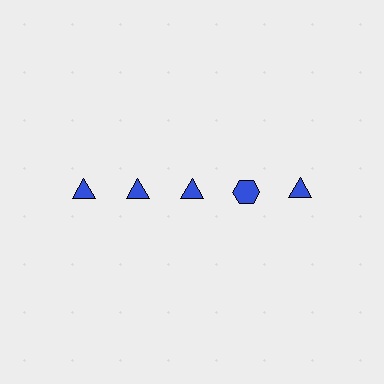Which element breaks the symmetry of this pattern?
The blue hexagon in the top row, second from right column breaks the symmetry. All other shapes are blue triangles.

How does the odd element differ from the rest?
It has a different shape: hexagon instead of triangle.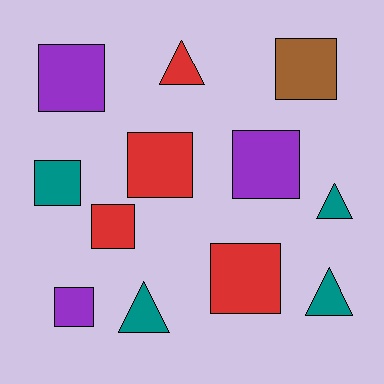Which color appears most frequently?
Teal, with 4 objects.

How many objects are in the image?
There are 12 objects.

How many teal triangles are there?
There are 3 teal triangles.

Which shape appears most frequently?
Square, with 8 objects.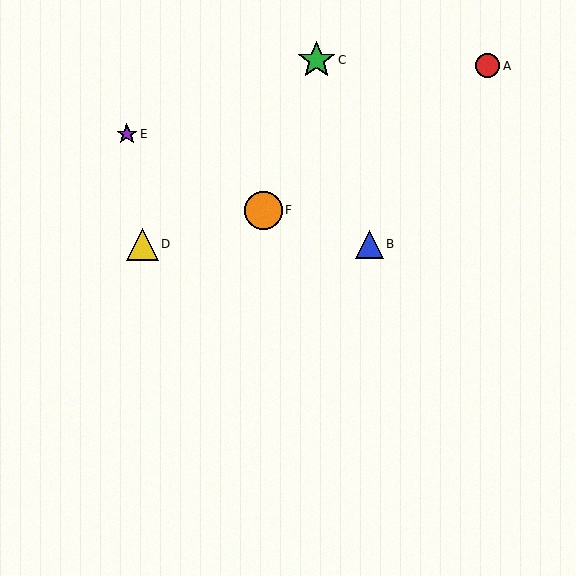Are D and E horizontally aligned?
No, D is at y≈244 and E is at y≈134.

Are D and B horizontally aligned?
Yes, both are at y≈244.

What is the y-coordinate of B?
Object B is at y≈244.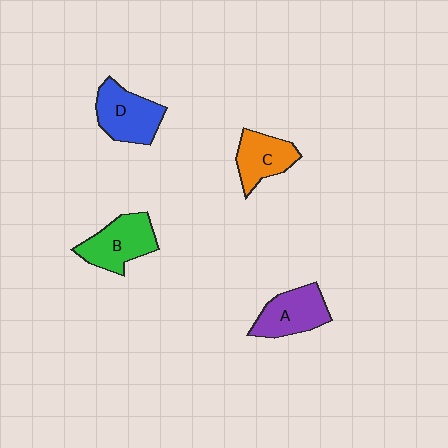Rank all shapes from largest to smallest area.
From largest to smallest: D (blue), B (green), A (purple), C (orange).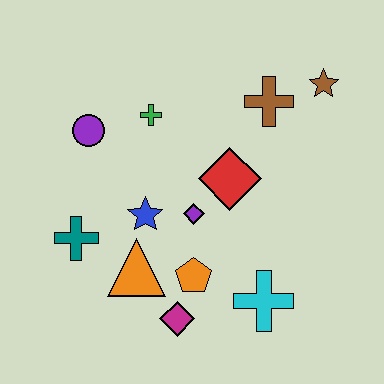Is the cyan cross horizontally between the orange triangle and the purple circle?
No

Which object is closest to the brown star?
The brown cross is closest to the brown star.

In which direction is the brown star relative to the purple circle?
The brown star is to the right of the purple circle.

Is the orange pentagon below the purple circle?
Yes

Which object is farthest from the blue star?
The brown star is farthest from the blue star.